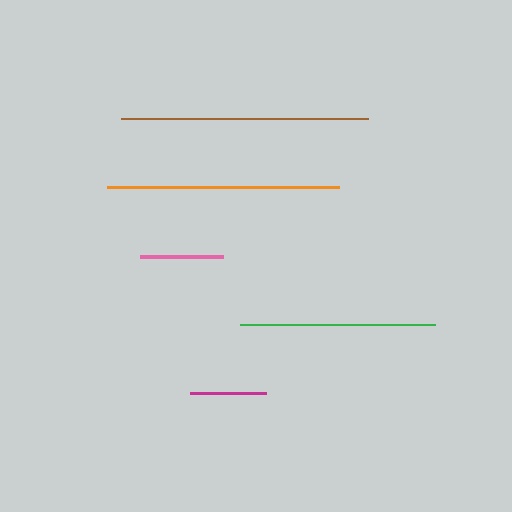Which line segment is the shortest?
The magenta line is the shortest at approximately 77 pixels.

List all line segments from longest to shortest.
From longest to shortest: brown, orange, green, pink, magenta.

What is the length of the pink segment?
The pink segment is approximately 82 pixels long.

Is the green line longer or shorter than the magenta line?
The green line is longer than the magenta line.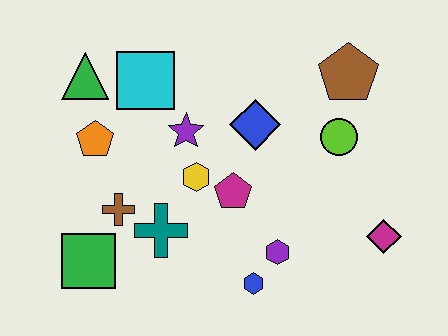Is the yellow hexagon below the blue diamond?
Yes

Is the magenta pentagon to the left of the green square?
No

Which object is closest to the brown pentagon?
The lime circle is closest to the brown pentagon.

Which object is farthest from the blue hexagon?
The green triangle is farthest from the blue hexagon.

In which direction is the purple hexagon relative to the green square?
The purple hexagon is to the right of the green square.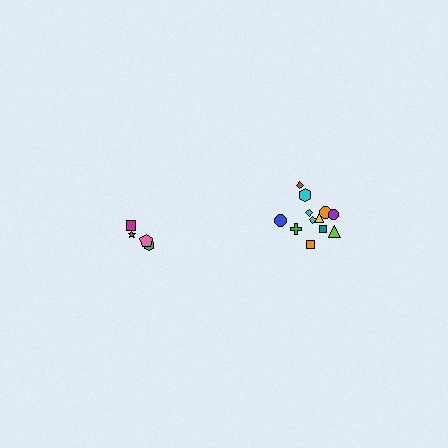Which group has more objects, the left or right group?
The right group.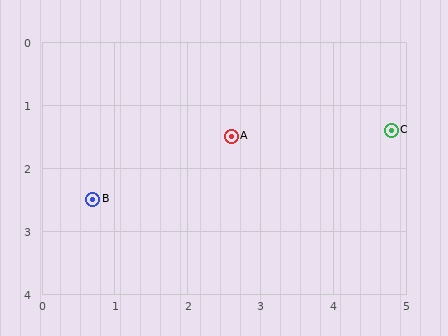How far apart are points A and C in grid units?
Points A and C are about 2.2 grid units apart.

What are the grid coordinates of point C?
Point C is at approximately (4.8, 1.4).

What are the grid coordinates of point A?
Point A is at approximately (2.6, 1.5).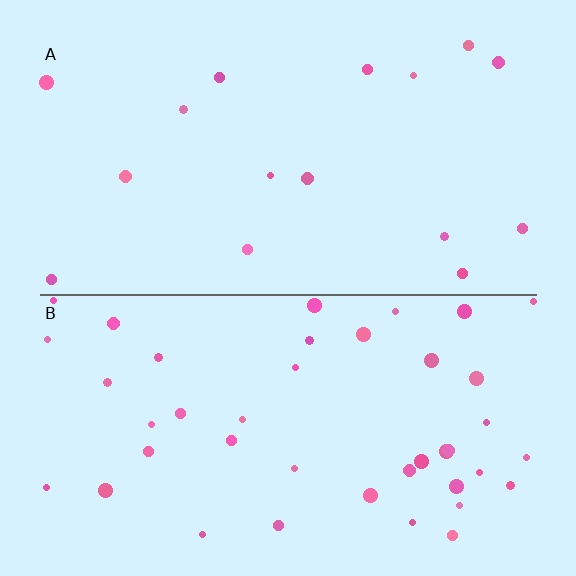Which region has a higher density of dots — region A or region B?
B (the bottom).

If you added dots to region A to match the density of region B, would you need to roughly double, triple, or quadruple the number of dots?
Approximately triple.